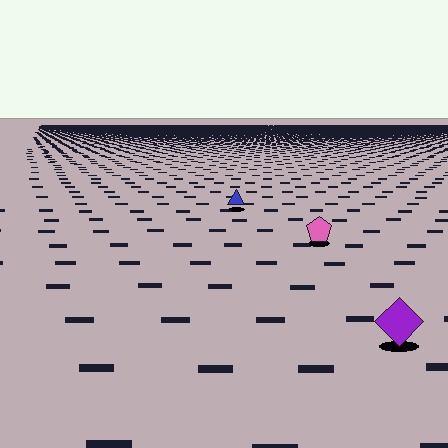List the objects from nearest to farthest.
From nearest to farthest: the purple diamond, the pink pentagon, the blue triangle.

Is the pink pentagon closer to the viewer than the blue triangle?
Yes. The pink pentagon is closer — you can tell from the texture gradient: the ground texture is coarser near it.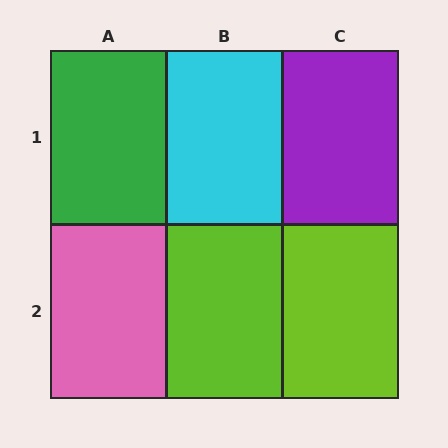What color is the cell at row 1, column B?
Cyan.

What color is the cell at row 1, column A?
Green.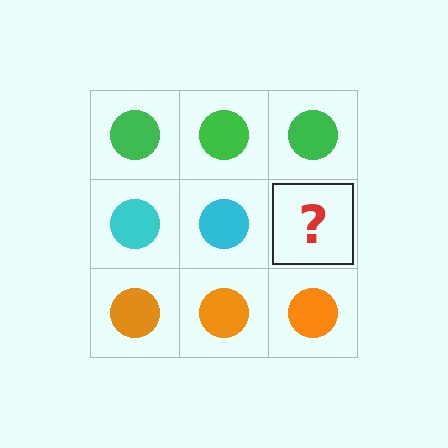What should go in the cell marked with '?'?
The missing cell should contain a cyan circle.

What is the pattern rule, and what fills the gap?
The rule is that each row has a consistent color. The gap should be filled with a cyan circle.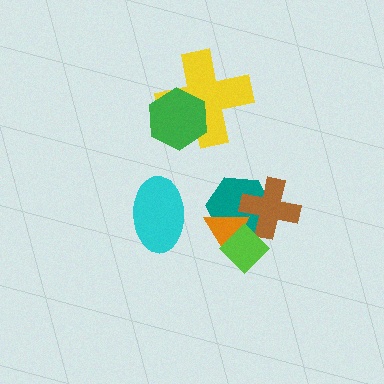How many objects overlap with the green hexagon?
1 object overlaps with the green hexagon.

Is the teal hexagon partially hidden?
Yes, it is partially covered by another shape.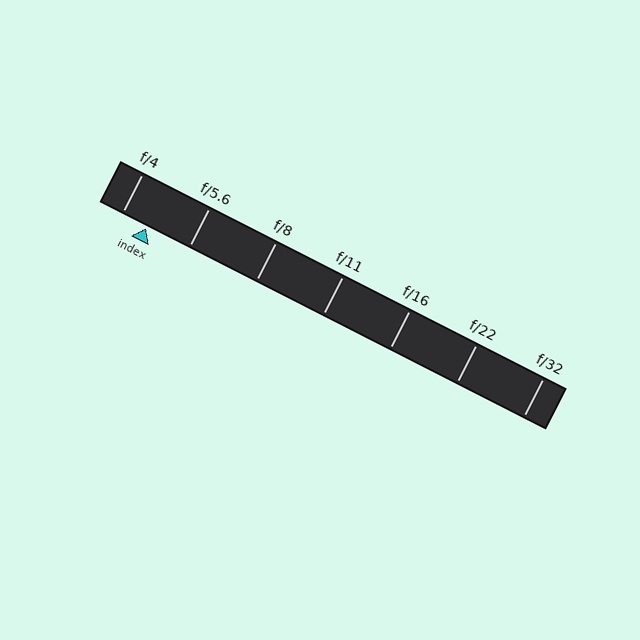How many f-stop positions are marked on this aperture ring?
There are 7 f-stop positions marked.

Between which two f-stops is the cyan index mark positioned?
The index mark is between f/4 and f/5.6.